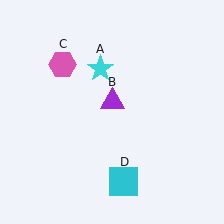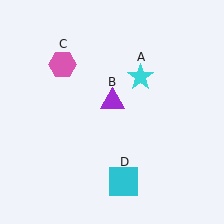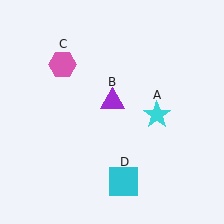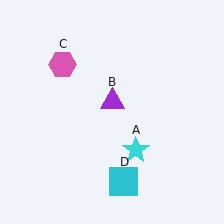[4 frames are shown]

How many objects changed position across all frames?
1 object changed position: cyan star (object A).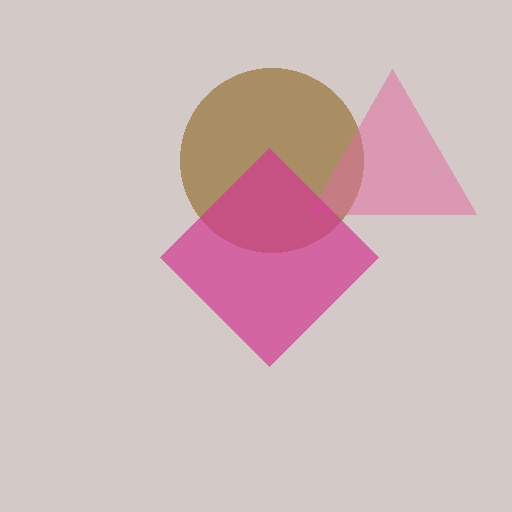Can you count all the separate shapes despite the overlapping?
Yes, there are 3 separate shapes.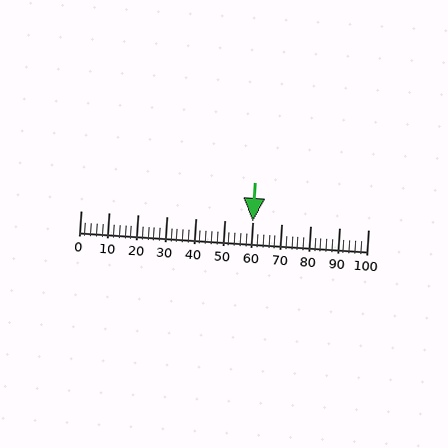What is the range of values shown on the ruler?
The ruler shows values from 0 to 100.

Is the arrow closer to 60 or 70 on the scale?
The arrow is closer to 60.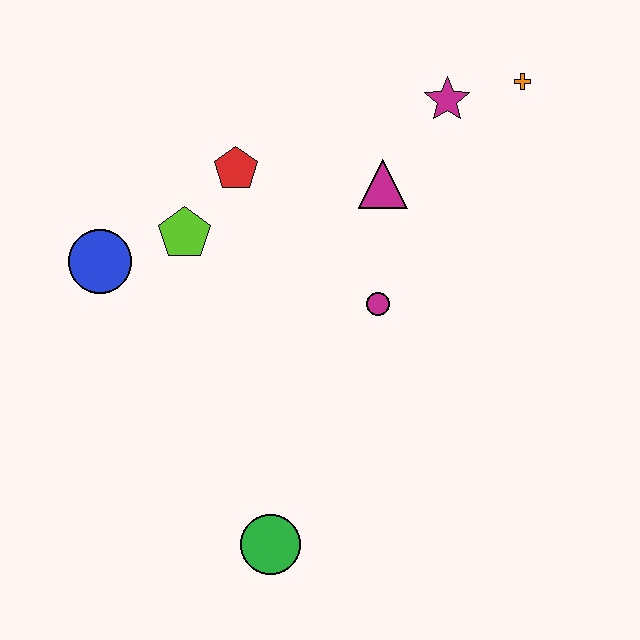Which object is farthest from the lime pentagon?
The orange cross is farthest from the lime pentagon.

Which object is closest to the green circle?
The magenta circle is closest to the green circle.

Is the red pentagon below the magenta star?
Yes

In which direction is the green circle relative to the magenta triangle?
The green circle is below the magenta triangle.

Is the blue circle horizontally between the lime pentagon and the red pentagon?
No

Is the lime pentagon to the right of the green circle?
No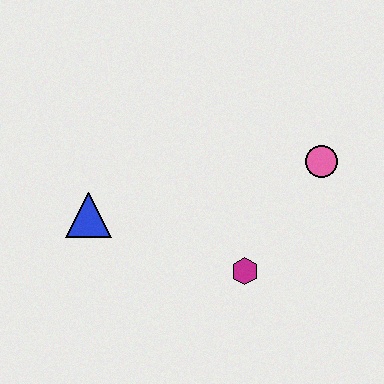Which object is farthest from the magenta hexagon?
The blue triangle is farthest from the magenta hexagon.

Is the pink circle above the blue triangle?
Yes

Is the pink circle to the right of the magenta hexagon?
Yes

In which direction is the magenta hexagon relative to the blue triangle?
The magenta hexagon is to the right of the blue triangle.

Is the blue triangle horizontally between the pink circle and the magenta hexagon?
No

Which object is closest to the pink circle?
The magenta hexagon is closest to the pink circle.